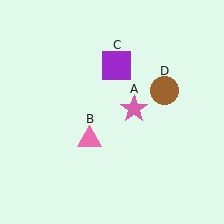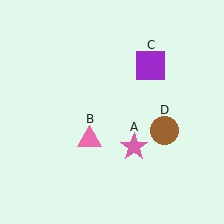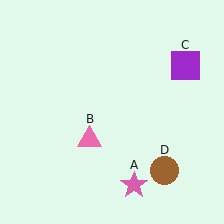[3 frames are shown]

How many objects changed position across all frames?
3 objects changed position: pink star (object A), purple square (object C), brown circle (object D).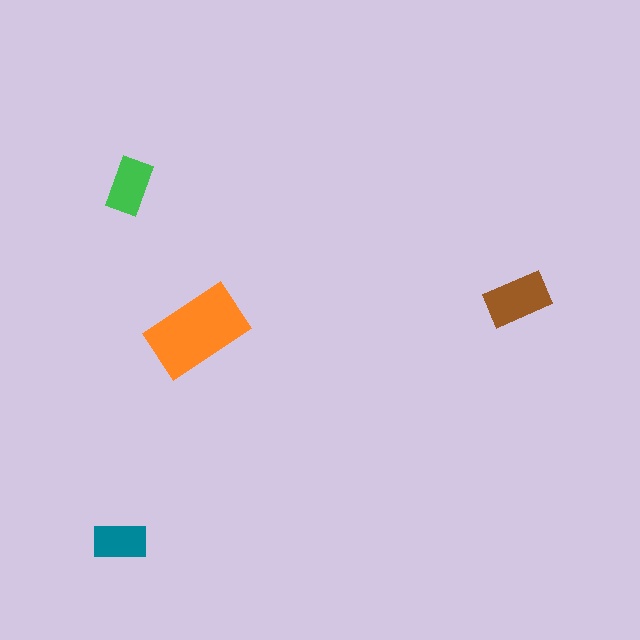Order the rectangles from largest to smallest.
the orange one, the brown one, the green one, the teal one.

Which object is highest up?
The green rectangle is topmost.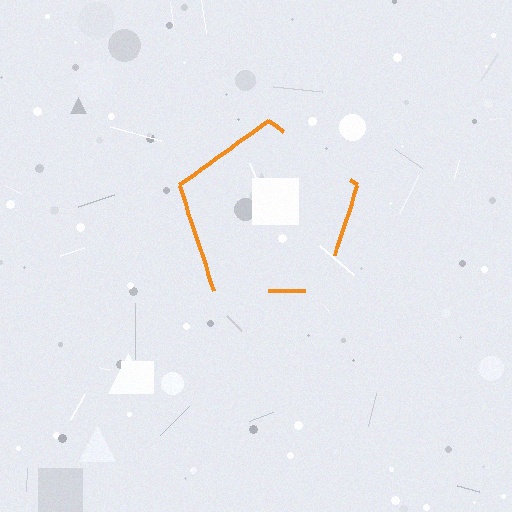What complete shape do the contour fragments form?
The contour fragments form a pentagon.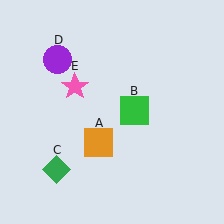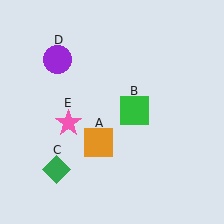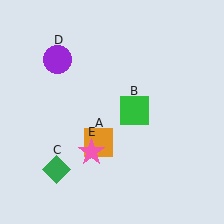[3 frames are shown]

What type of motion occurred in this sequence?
The pink star (object E) rotated counterclockwise around the center of the scene.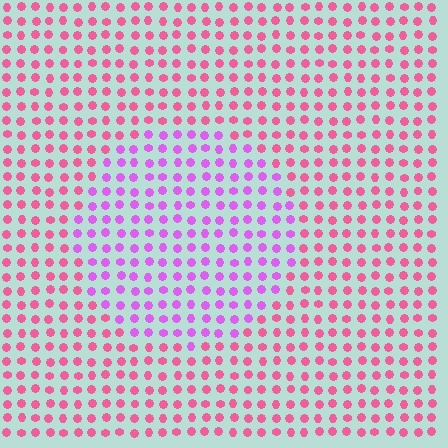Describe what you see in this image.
The image is filled with small pink elements in a uniform arrangement. A circle-shaped region is visible where the elements are tinted to a slightly different hue, forming a subtle color boundary.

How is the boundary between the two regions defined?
The boundary is defined purely by a slight shift in hue (about 43 degrees). Spacing, size, and orientation are identical on both sides.